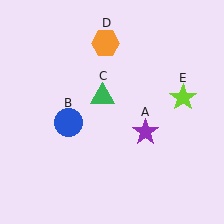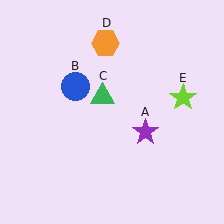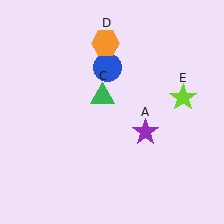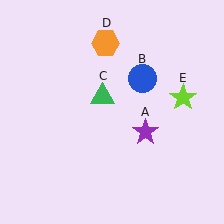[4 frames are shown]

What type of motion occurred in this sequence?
The blue circle (object B) rotated clockwise around the center of the scene.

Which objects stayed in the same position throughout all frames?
Purple star (object A) and green triangle (object C) and orange hexagon (object D) and lime star (object E) remained stationary.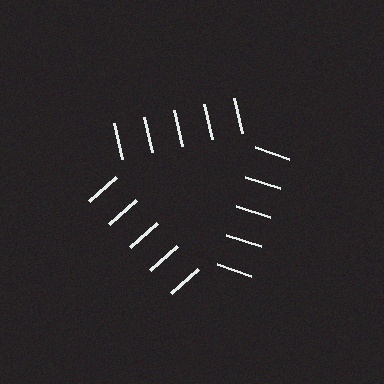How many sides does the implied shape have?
3 sides — the line-ends trace a triangle.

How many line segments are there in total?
15 — 5 along each of the 3 edges.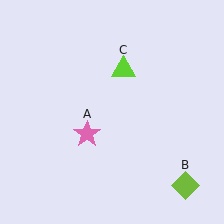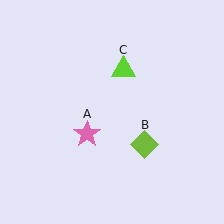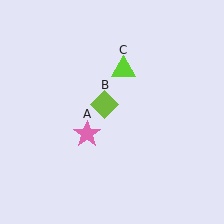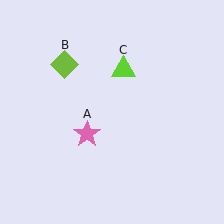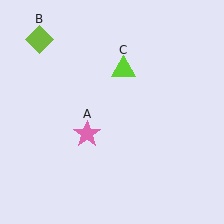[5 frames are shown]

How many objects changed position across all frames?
1 object changed position: lime diamond (object B).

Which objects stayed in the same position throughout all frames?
Pink star (object A) and lime triangle (object C) remained stationary.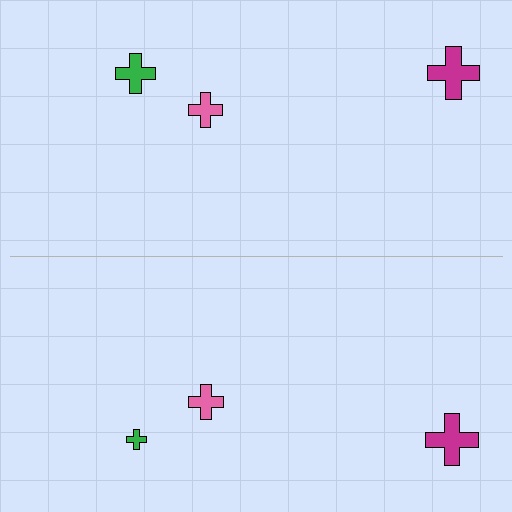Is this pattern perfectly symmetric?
No, the pattern is not perfectly symmetric. The green cross on the bottom side has a different size than its mirror counterpart.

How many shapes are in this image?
There are 6 shapes in this image.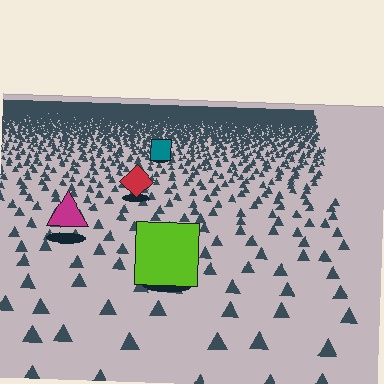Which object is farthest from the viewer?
The teal square is farthest from the viewer. It appears smaller and the ground texture around it is denser.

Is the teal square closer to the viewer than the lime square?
No. The lime square is closer — you can tell from the texture gradient: the ground texture is coarser near it.